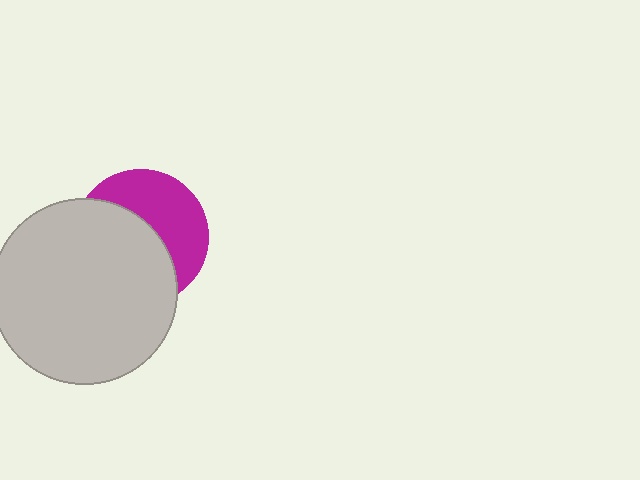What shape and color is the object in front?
The object in front is a light gray circle.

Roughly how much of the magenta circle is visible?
A small part of it is visible (roughly 44%).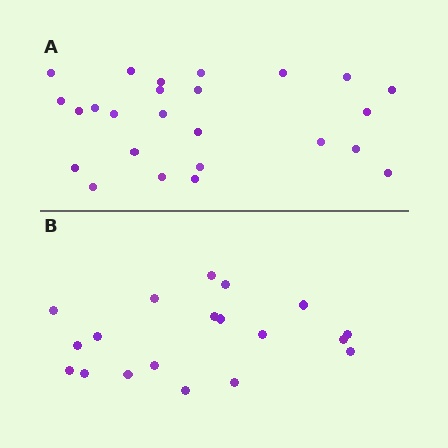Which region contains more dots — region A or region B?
Region A (the top region) has more dots.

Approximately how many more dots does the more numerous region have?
Region A has about 6 more dots than region B.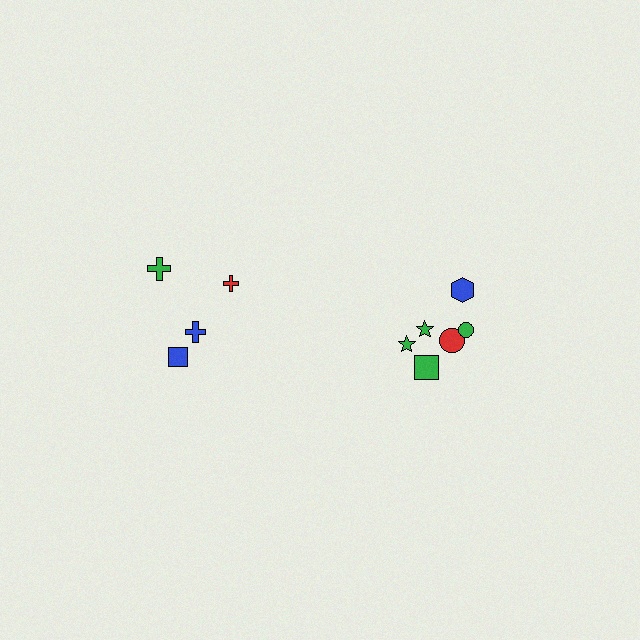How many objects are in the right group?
There are 6 objects.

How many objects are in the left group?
There are 4 objects.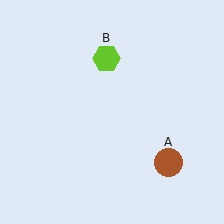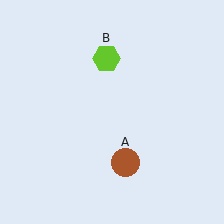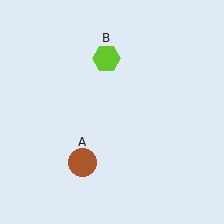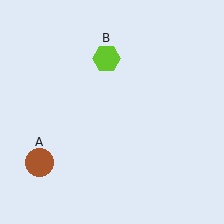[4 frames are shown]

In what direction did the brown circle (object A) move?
The brown circle (object A) moved left.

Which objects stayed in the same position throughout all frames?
Lime hexagon (object B) remained stationary.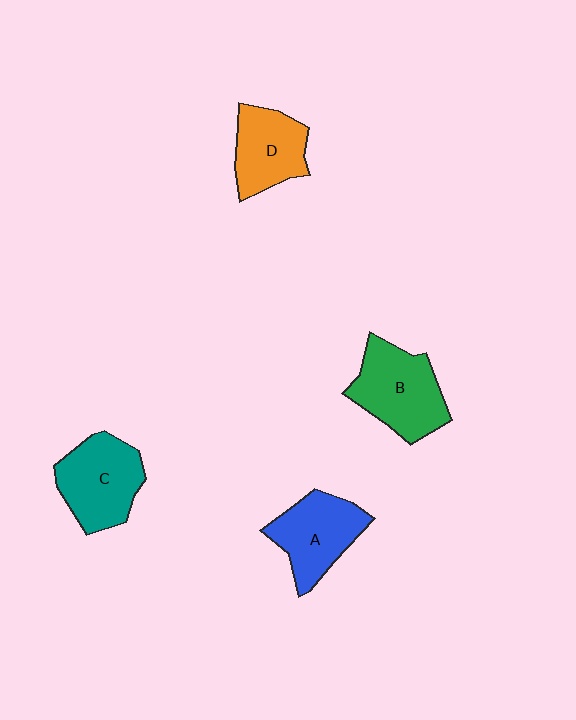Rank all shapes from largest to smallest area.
From largest to smallest: B (green), C (teal), A (blue), D (orange).